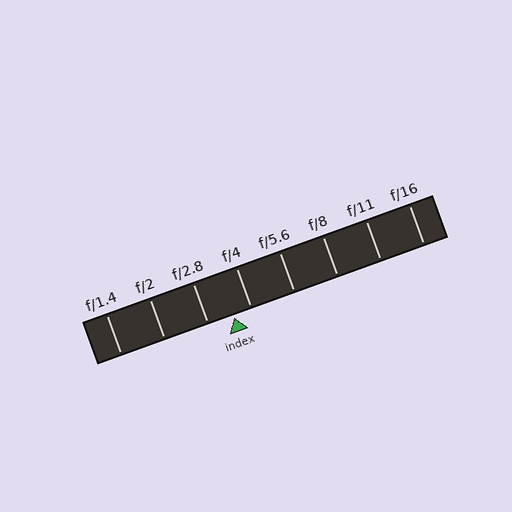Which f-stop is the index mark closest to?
The index mark is closest to f/4.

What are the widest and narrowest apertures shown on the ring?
The widest aperture shown is f/1.4 and the narrowest is f/16.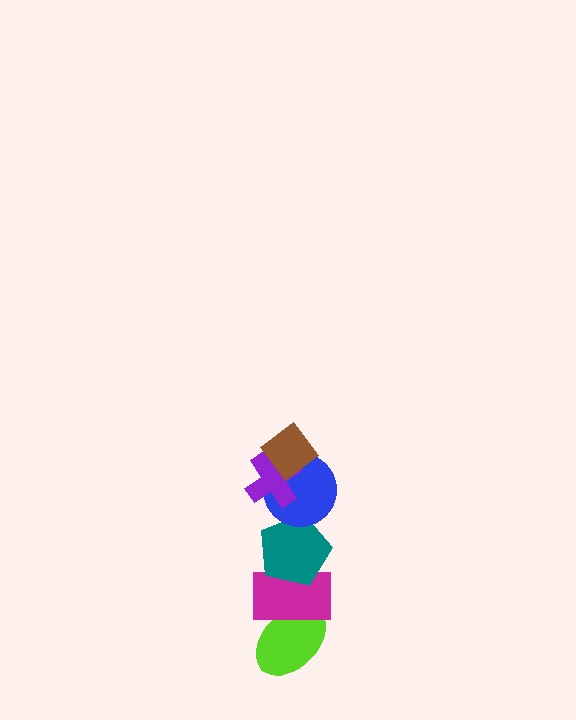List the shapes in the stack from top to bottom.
From top to bottom: the brown diamond, the purple cross, the blue circle, the teal pentagon, the magenta rectangle, the lime ellipse.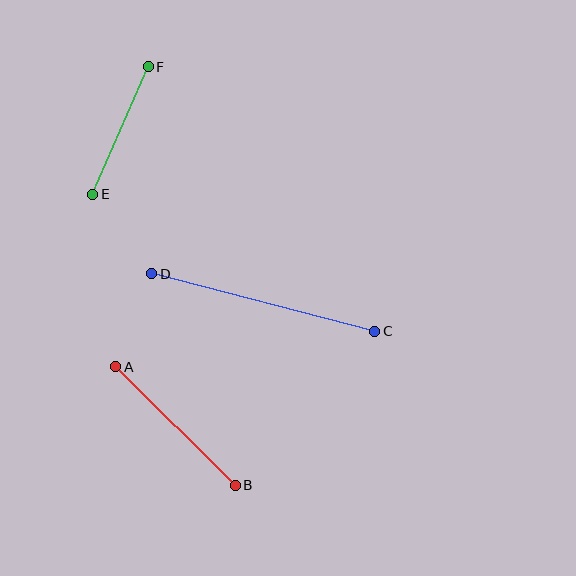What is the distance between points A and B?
The distance is approximately 168 pixels.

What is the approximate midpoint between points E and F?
The midpoint is at approximately (120, 130) pixels.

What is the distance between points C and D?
The distance is approximately 231 pixels.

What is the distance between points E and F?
The distance is approximately 139 pixels.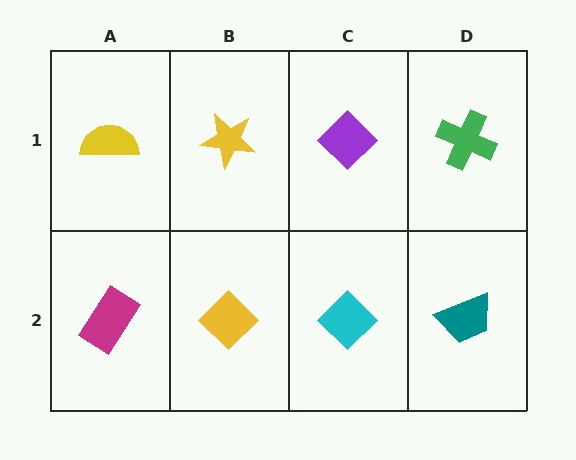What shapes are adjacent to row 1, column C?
A cyan diamond (row 2, column C), a yellow star (row 1, column B), a green cross (row 1, column D).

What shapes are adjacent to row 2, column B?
A yellow star (row 1, column B), a magenta rectangle (row 2, column A), a cyan diamond (row 2, column C).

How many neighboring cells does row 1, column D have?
2.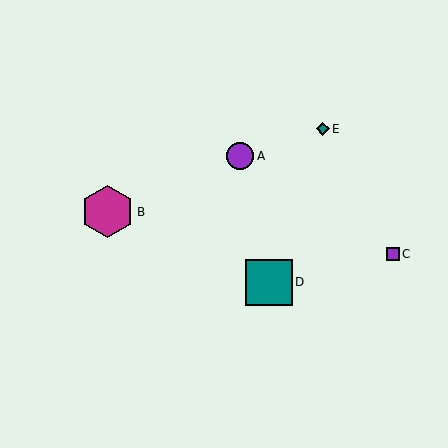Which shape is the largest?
The magenta hexagon (labeled B) is the largest.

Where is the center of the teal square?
The center of the teal square is at (269, 282).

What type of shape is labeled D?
Shape D is a teal square.